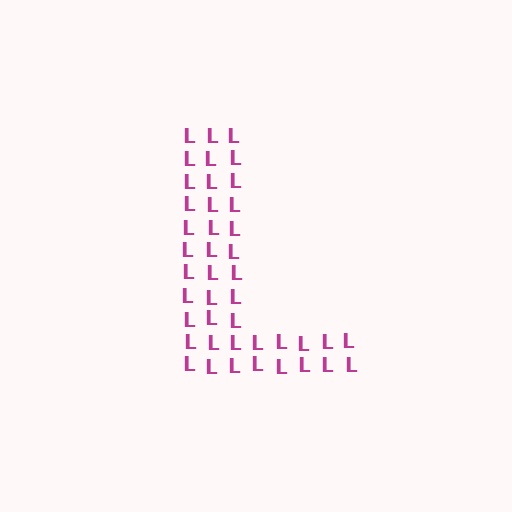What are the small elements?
The small elements are letter L's.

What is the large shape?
The large shape is the letter L.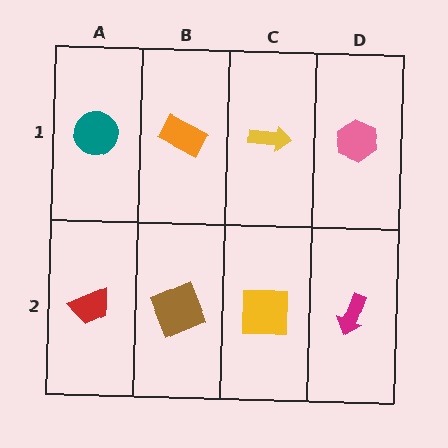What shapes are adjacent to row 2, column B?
An orange rectangle (row 1, column B), a red trapezoid (row 2, column A), a yellow square (row 2, column C).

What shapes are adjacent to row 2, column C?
A yellow arrow (row 1, column C), a brown square (row 2, column B), a magenta arrow (row 2, column D).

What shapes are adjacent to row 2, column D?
A pink hexagon (row 1, column D), a yellow square (row 2, column C).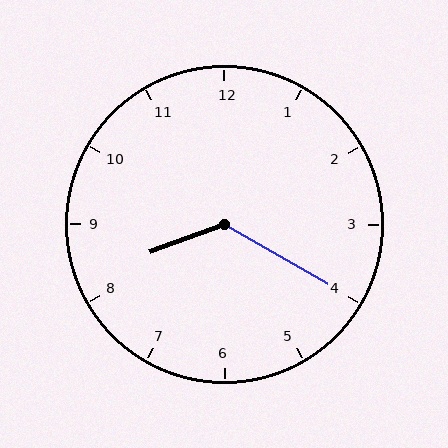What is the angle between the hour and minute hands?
Approximately 130 degrees.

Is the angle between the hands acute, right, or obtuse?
It is obtuse.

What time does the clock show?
8:20.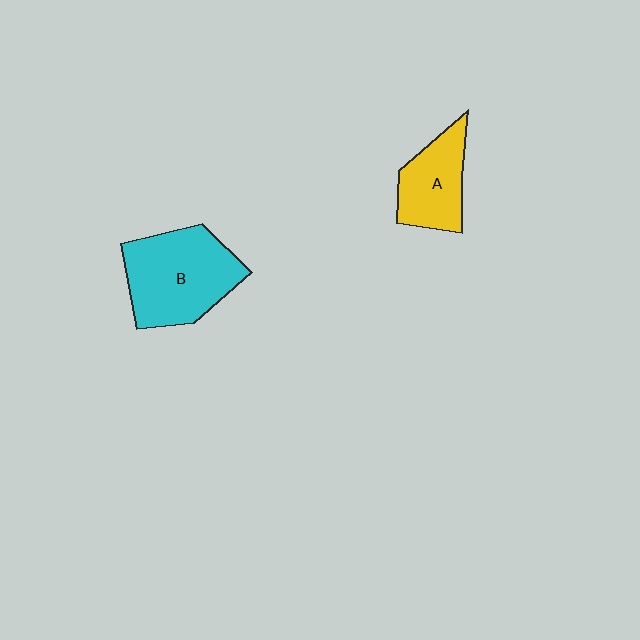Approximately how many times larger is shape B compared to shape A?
Approximately 1.6 times.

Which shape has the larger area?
Shape B (cyan).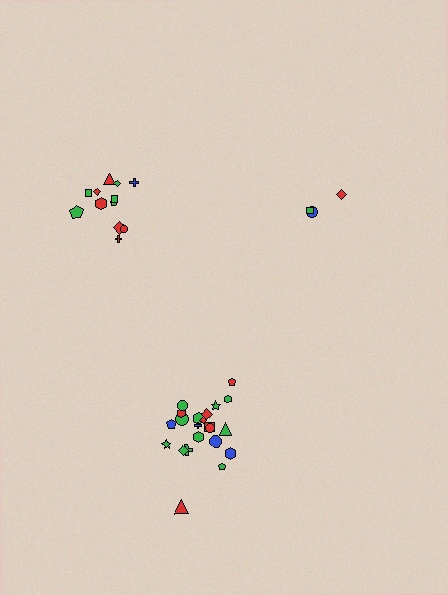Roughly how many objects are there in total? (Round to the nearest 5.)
Roughly 35 objects in total.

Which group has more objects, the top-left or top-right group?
The top-left group.